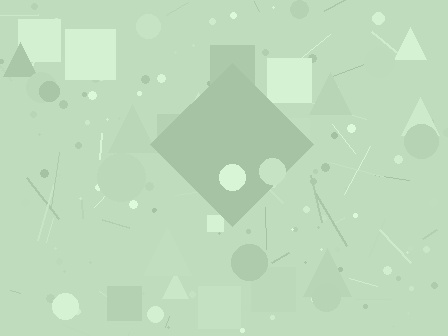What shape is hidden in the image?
A diamond is hidden in the image.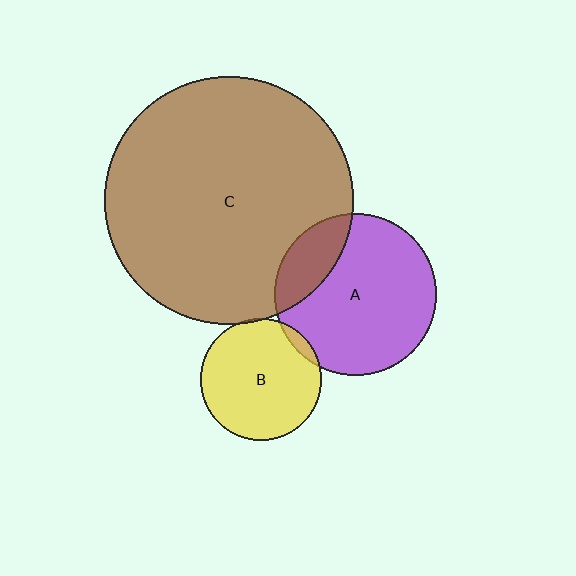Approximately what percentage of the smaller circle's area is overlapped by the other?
Approximately 5%.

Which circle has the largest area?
Circle C (brown).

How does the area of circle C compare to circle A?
Approximately 2.3 times.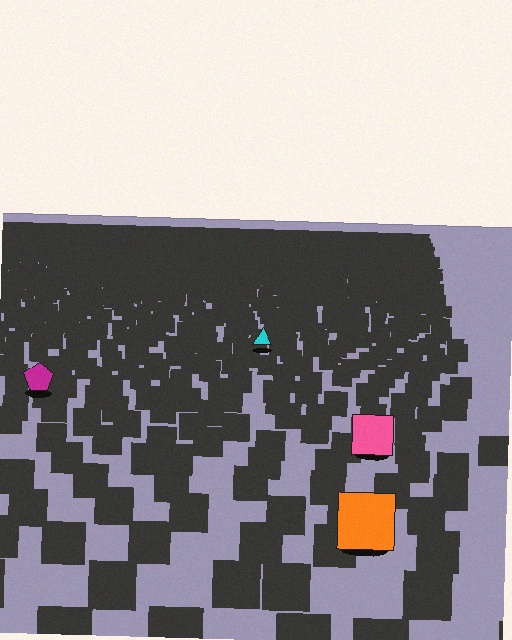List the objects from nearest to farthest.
From nearest to farthest: the orange square, the pink square, the magenta pentagon, the cyan triangle.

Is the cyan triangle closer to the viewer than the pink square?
No. The pink square is closer — you can tell from the texture gradient: the ground texture is coarser near it.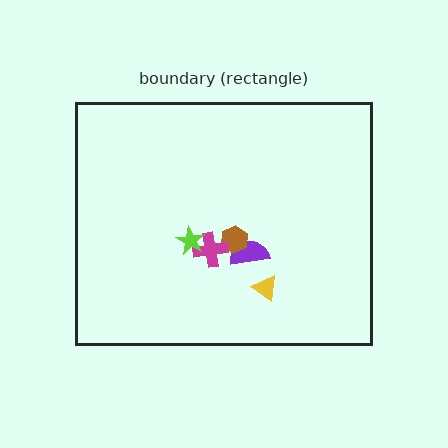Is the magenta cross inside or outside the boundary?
Inside.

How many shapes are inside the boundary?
5 inside, 0 outside.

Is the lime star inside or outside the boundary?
Inside.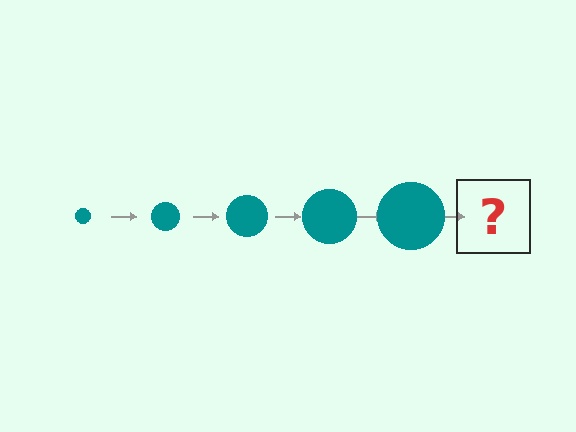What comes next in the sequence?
The next element should be a teal circle, larger than the previous one.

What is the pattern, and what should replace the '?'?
The pattern is that the circle gets progressively larger each step. The '?' should be a teal circle, larger than the previous one.